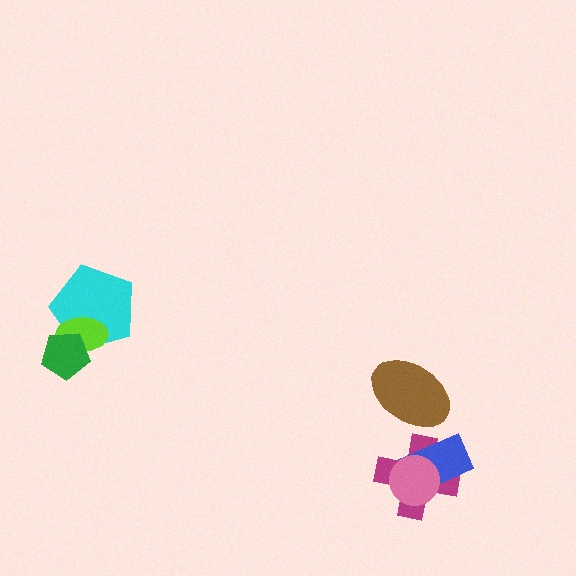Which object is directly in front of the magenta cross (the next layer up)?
The blue rectangle is directly in front of the magenta cross.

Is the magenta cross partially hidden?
Yes, it is partially covered by another shape.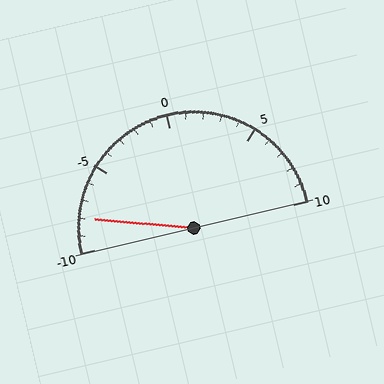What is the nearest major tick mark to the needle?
The nearest major tick mark is -10.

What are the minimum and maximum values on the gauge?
The gauge ranges from -10 to 10.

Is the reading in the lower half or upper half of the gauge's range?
The reading is in the lower half of the range (-10 to 10).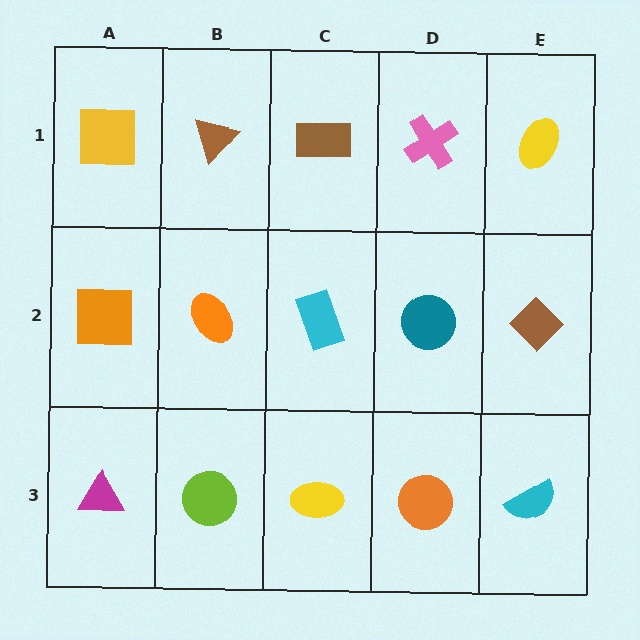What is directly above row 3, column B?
An orange ellipse.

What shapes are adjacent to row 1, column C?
A cyan rectangle (row 2, column C), a brown triangle (row 1, column B), a pink cross (row 1, column D).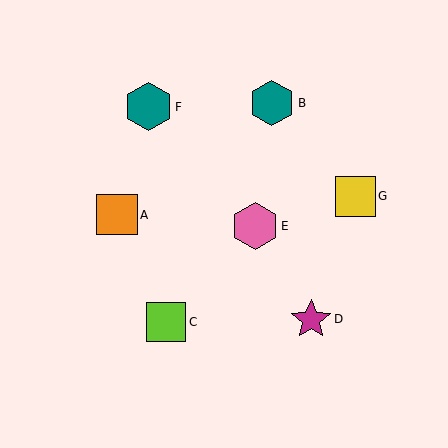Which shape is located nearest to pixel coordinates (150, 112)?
The teal hexagon (labeled F) at (148, 107) is nearest to that location.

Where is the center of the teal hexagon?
The center of the teal hexagon is at (148, 107).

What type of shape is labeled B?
Shape B is a teal hexagon.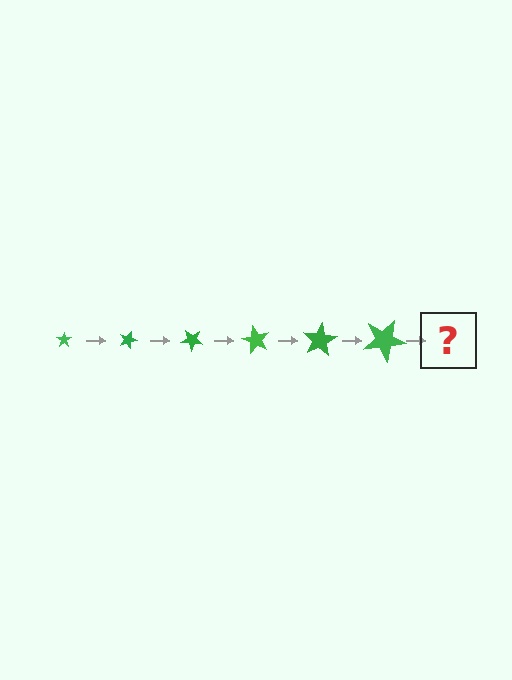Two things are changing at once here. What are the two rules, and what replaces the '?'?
The two rules are that the star grows larger each step and it rotates 20 degrees each step. The '?' should be a star, larger than the previous one and rotated 120 degrees from the start.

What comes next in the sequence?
The next element should be a star, larger than the previous one and rotated 120 degrees from the start.